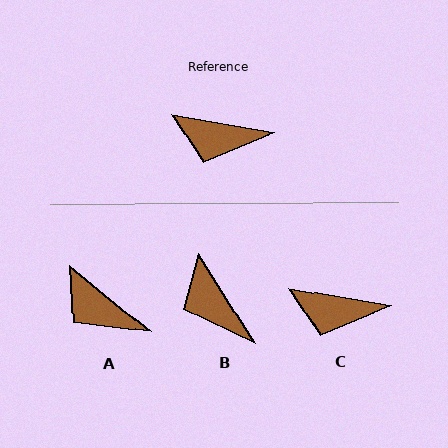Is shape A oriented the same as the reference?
No, it is off by about 30 degrees.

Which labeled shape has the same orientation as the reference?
C.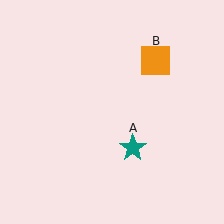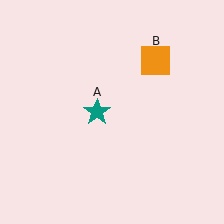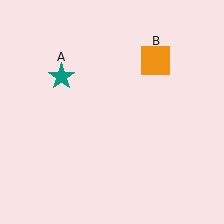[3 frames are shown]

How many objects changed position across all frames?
1 object changed position: teal star (object A).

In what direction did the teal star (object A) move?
The teal star (object A) moved up and to the left.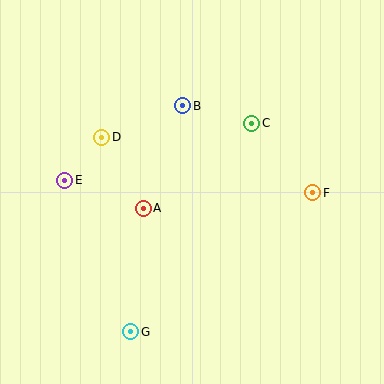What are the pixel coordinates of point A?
Point A is at (143, 208).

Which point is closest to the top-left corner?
Point D is closest to the top-left corner.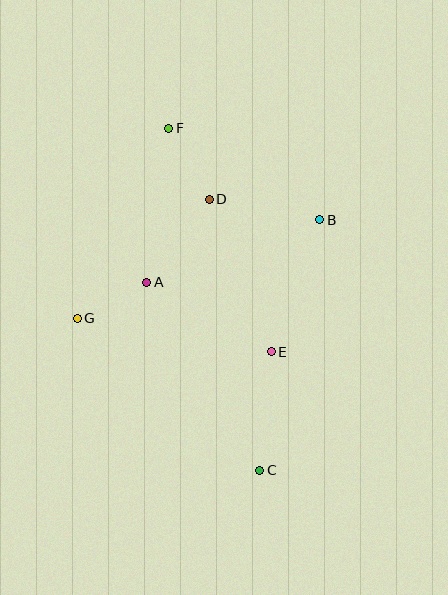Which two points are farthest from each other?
Points C and F are farthest from each other.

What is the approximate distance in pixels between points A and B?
The distance between A and B is approximately 184 pixels.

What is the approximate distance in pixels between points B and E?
The distance between B and E is approximately 141 pixels.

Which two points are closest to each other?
Points A and G are closest to each other.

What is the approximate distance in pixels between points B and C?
The distance between B and C is approximately 258 pixels.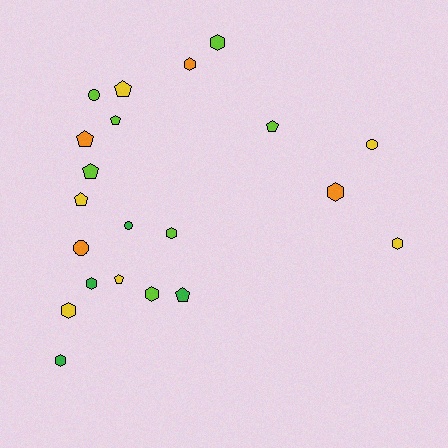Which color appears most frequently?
Lime, with 7 objects.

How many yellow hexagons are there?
There are 2 yellow hexagons.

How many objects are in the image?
There are 21 objects.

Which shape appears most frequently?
Hexagon, with 9 objects.